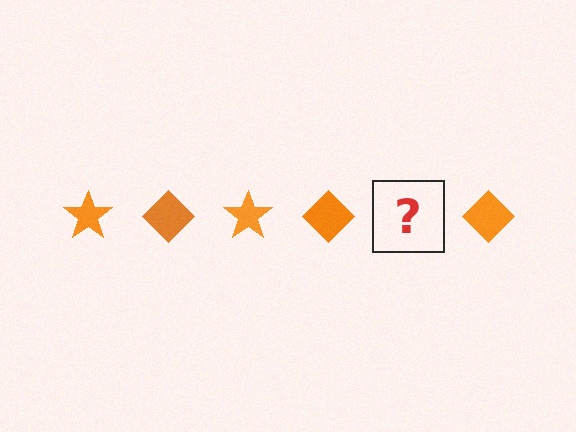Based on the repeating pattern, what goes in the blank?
The blank should be an orange star.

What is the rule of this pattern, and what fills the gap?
The rule is that the pattern cycles through star, diamond shapes in orange. The gap should be filled with an orange star.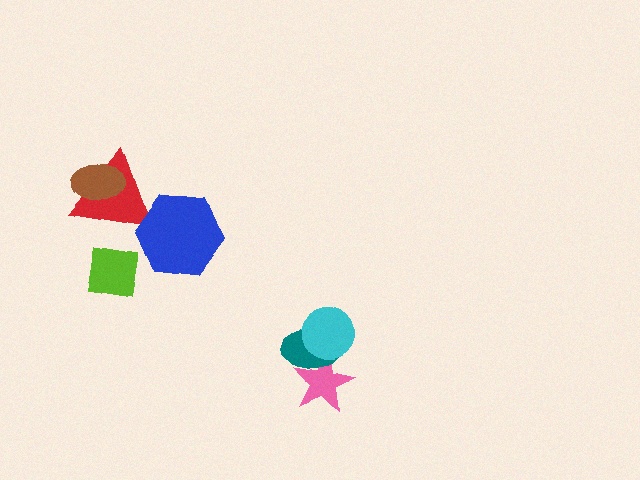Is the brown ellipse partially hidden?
No, no other shape covers it.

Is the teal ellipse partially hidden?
Yes, it is partially covered by another shape.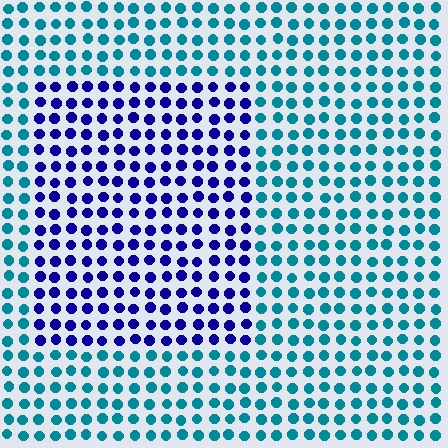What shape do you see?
I see a rectangle.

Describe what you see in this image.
The image is filled with small teal elements in a uniform arrangement. A rectangle-shaped region is visible where the elements are tinted to a slightly different hue, forming a subtle color boundary.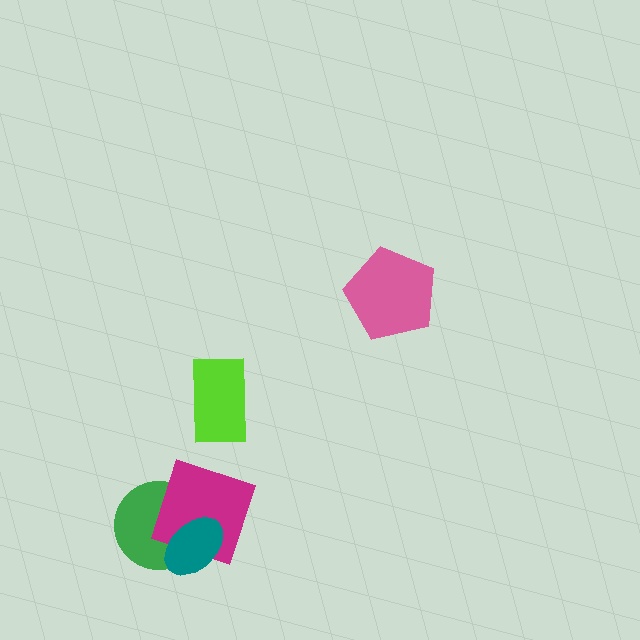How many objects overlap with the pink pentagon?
0 objects overlap with the pink pentagon.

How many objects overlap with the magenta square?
2 objects overlap with the magenta square.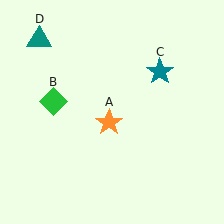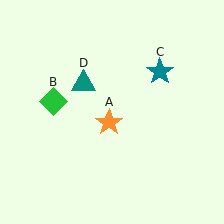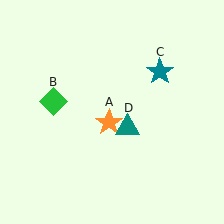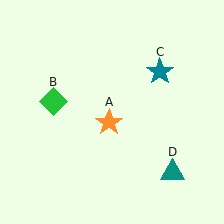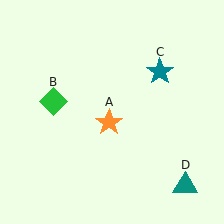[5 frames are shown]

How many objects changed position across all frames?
1 object changed position: teal triangle (object D).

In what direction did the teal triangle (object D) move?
The teal triangle (object D) moved down and to the right.